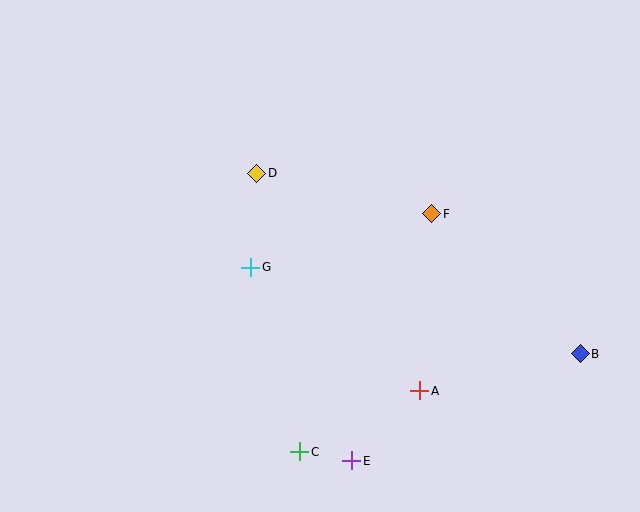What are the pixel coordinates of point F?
Point F is at (432, 214).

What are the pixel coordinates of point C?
Point C is at (300, 452).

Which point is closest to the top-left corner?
Point D is closest to the top-left corner.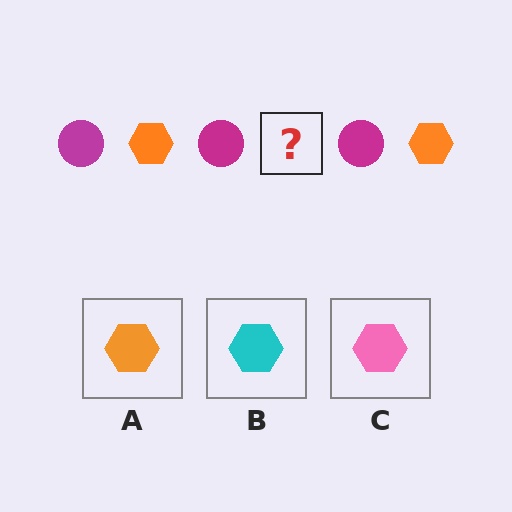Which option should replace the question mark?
Option A.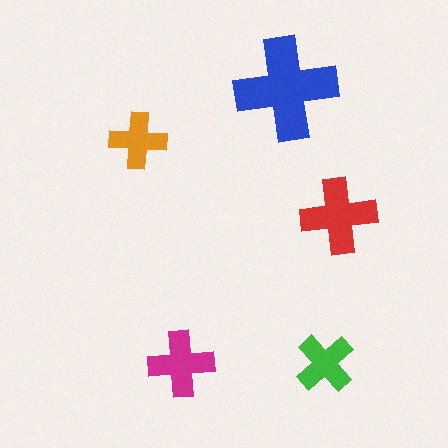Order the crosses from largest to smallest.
the blue one, the red one, the magenta one, the green one, the orange one.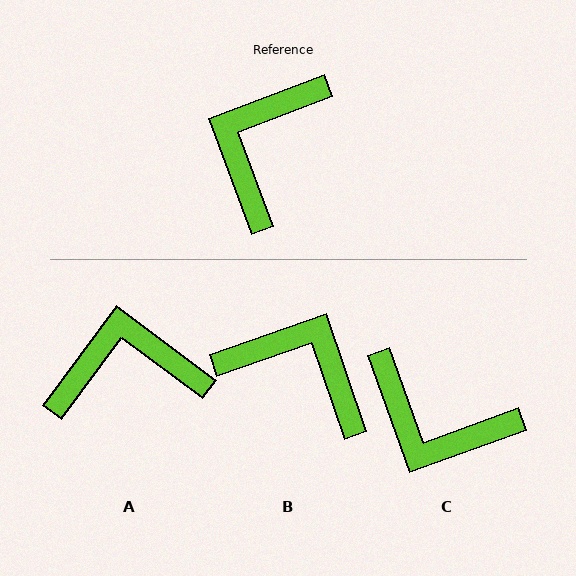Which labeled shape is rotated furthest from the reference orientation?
B, about 92 degrees away.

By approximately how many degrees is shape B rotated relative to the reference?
Approximately 92 degrees clockwise.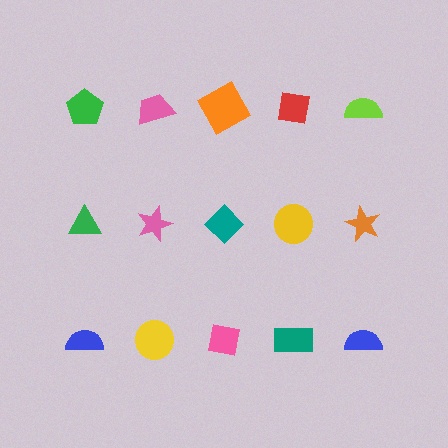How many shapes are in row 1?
5 shapes.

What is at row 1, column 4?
A red square.